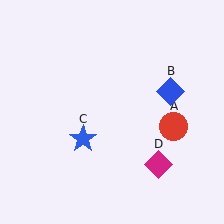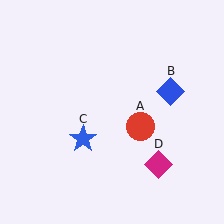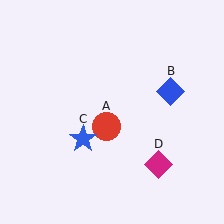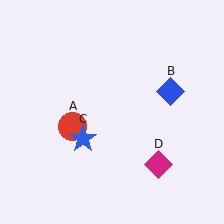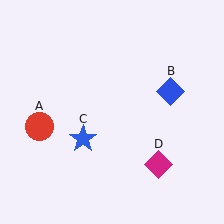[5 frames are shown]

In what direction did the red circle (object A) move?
The red circle (object A) moved left.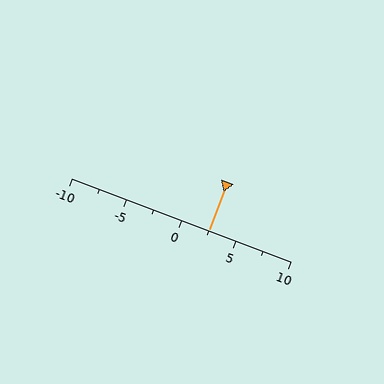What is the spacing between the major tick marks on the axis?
The major ticks are spaced 5 apart.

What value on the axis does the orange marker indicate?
The marker indicates approximately 2.5.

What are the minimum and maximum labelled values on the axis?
The axis runs from -10 to 10.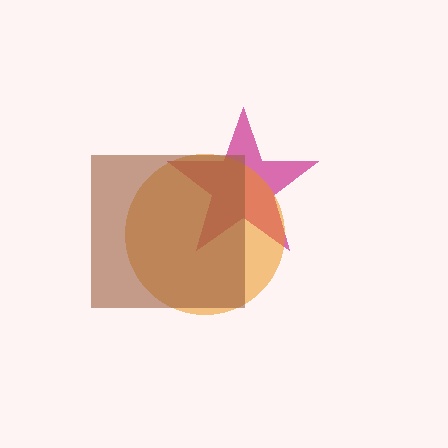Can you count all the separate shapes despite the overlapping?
Yes, there are 3 separate shapes.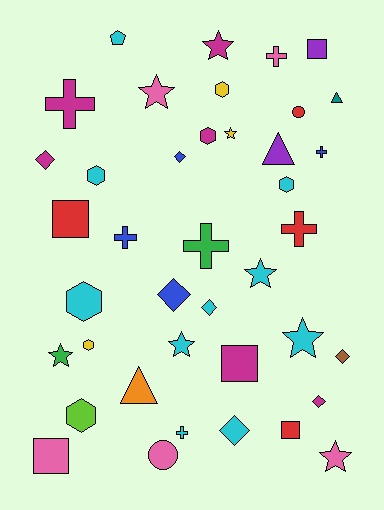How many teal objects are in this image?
There is 1 teal object.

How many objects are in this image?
There are 40 objects.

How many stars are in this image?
There are 8 stars.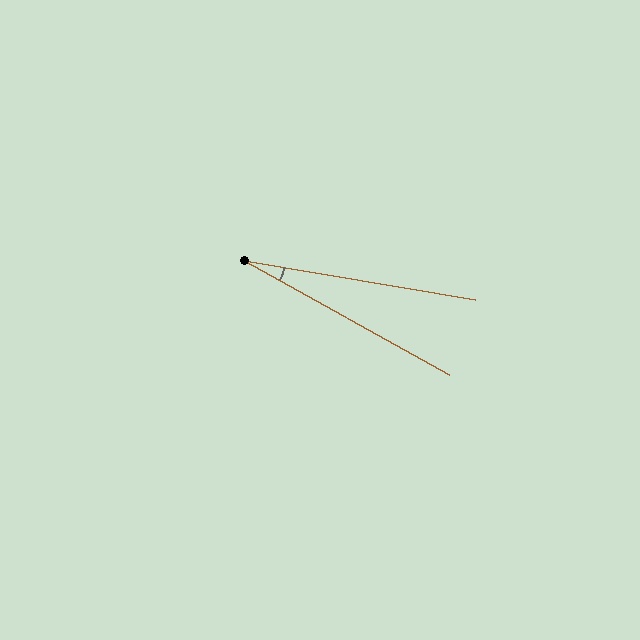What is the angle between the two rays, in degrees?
Approximately 19 degrees.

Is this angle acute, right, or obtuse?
It is acute.